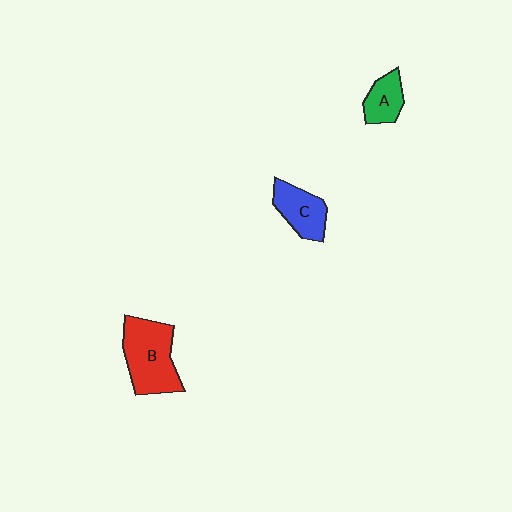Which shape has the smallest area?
Shape A (green).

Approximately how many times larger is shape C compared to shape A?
Approximately 1.3 times.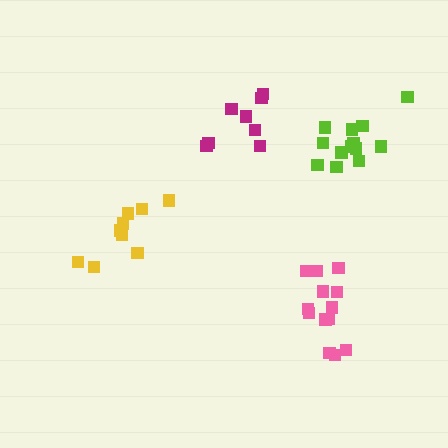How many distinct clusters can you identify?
There are 4 distinct clusters.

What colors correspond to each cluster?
The clusters are colored: lime, pink, magenta, yellow.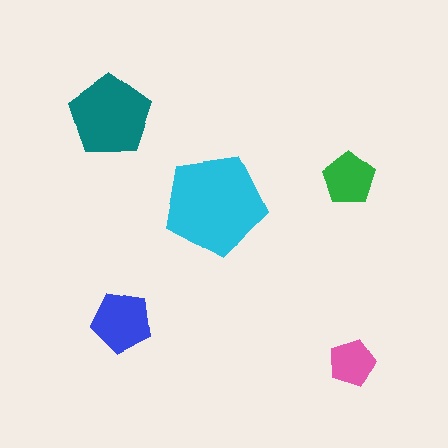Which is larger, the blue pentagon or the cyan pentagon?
The cyan one.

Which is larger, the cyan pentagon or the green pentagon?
The cyan one.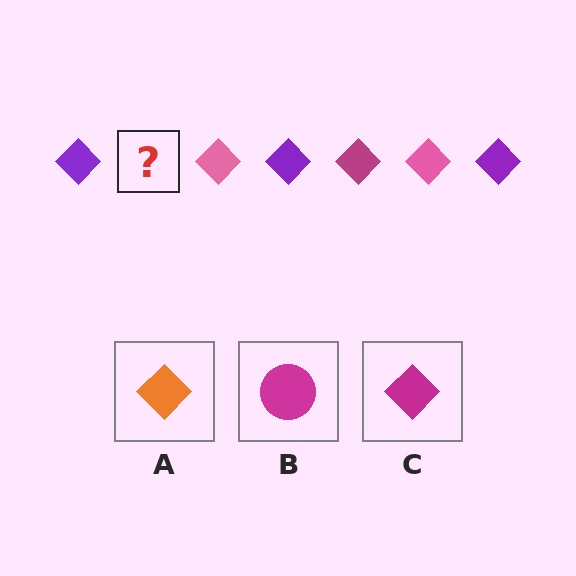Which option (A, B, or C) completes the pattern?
C.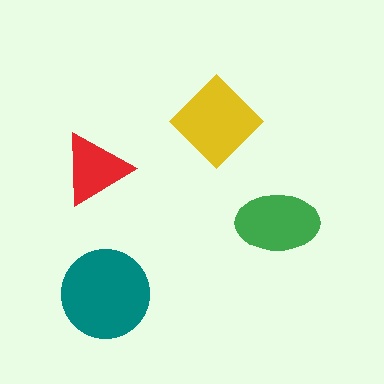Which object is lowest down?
The teal circle is bottommost.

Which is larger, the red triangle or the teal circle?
The teal circle.